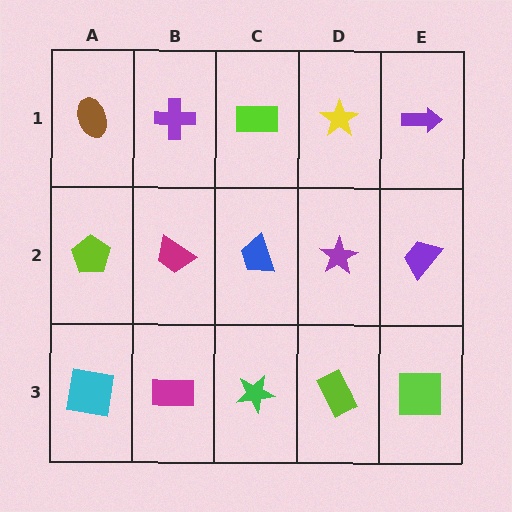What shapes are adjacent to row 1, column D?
A purple star (row 2, column D), a lime rectangle (row 1, column C), a purple arrow (row 1, column E).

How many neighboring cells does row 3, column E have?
2.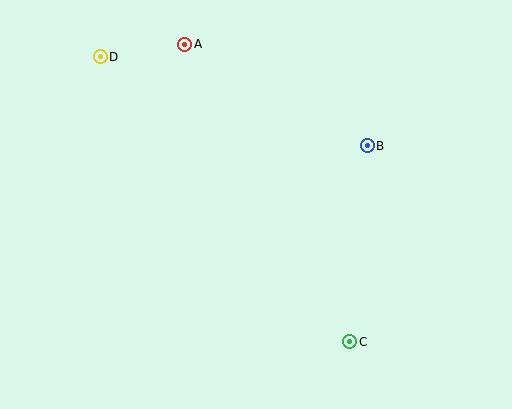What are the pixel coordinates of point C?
Point C is at (350, 342).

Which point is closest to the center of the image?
Point B at (367, 146) is closest to the center.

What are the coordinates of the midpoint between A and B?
The midpoint between A and B is at (276, 95).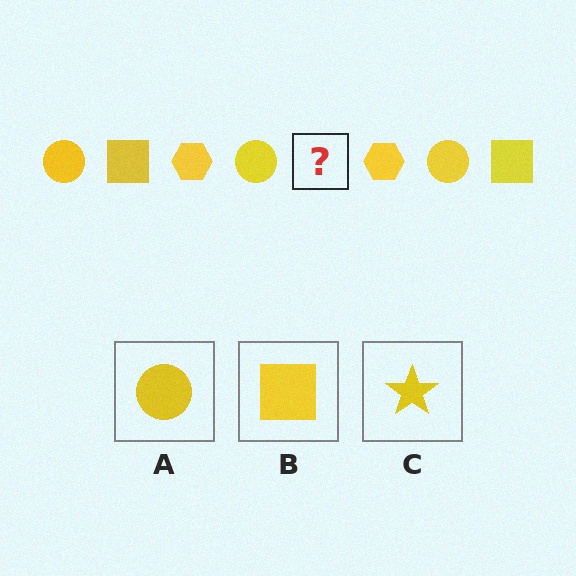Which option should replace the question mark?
Option B.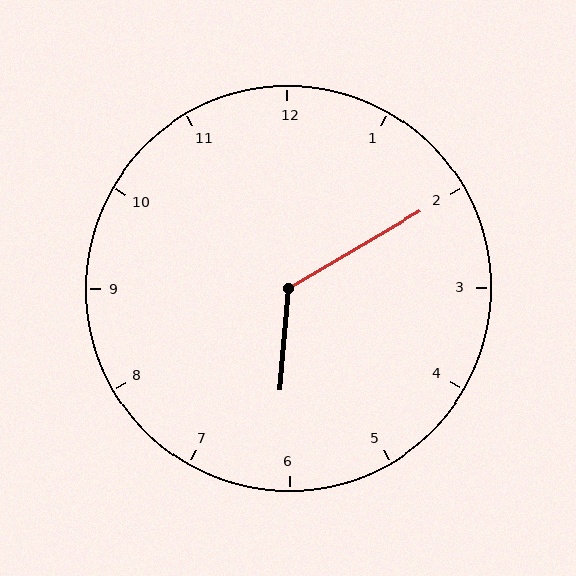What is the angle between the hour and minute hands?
Approximately 125 degrees.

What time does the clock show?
6:10.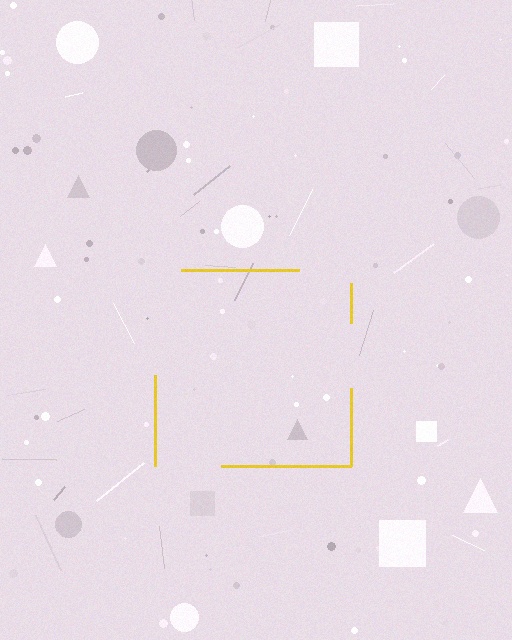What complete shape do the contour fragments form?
The contour fragments form a square.